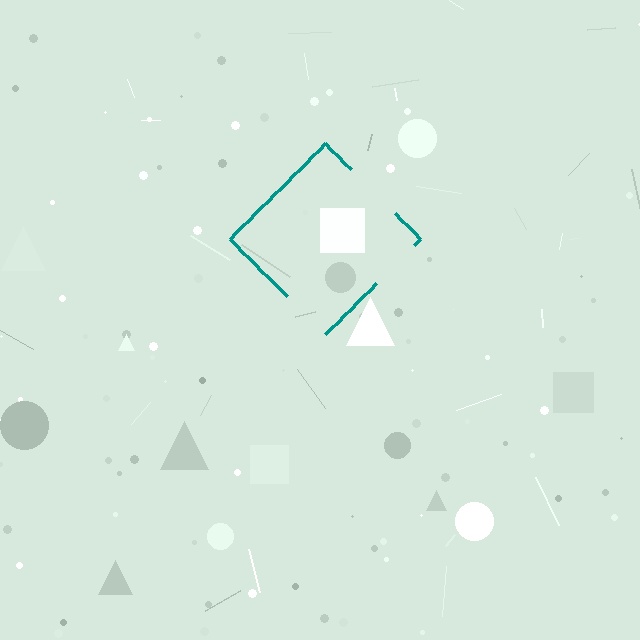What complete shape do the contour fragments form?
The contour fragments form a diamond.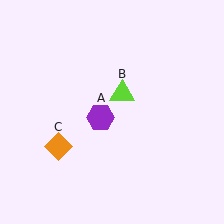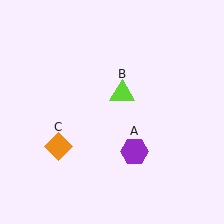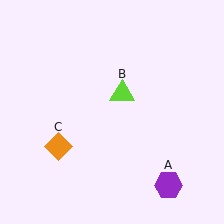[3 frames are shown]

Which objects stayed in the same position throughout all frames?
Lime triangle (object B) and orange diamond (object C) remained stationary.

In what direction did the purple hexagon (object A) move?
The purple hexagon (object A) moved down and to the right.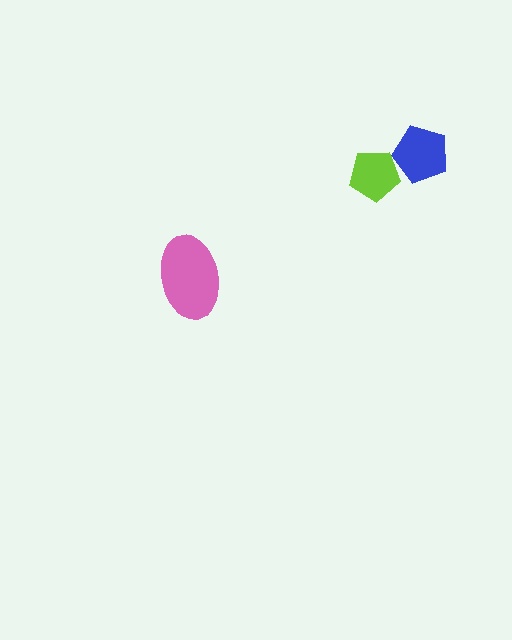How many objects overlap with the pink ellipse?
0 objects overlap with the pink ellipse.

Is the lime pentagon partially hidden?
Yes, it is partially covered by another shape.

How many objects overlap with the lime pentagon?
1 object overlaps with the lime pentagon.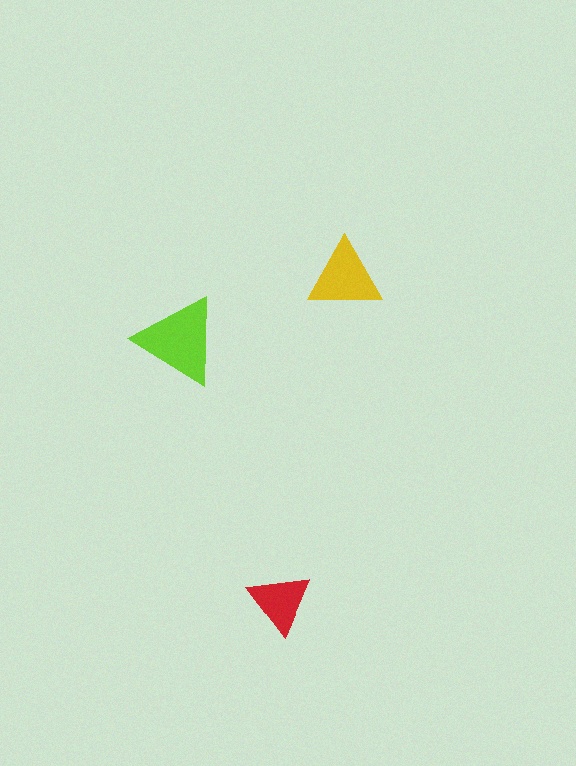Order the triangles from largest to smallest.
the lime one, the yellow one, the red one.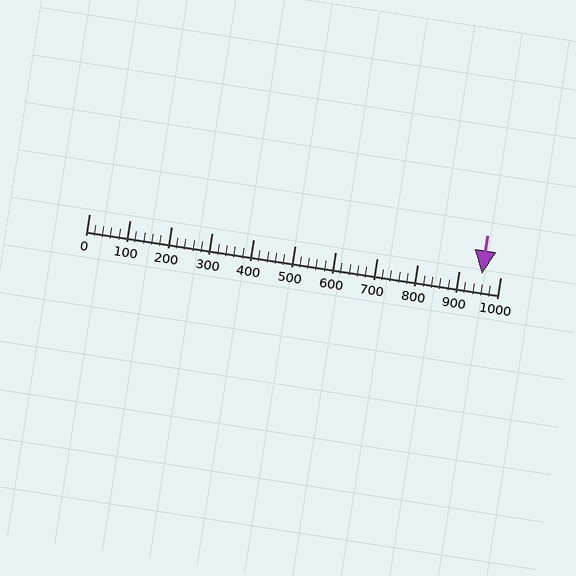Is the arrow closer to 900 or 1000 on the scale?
The arrow is closer to 1000.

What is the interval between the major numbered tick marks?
The major tick marks are spaced 100 units apart.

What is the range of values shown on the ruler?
The ruler shows values from 0 to 1000.